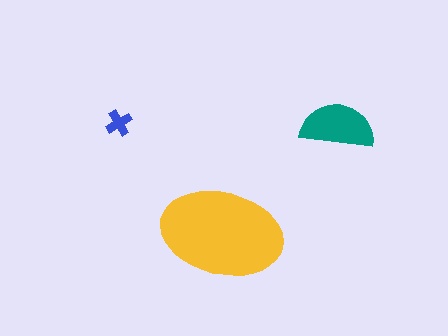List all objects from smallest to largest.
The blue cross, the teal semicircle, the yellow ellipse.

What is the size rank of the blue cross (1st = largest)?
3rd.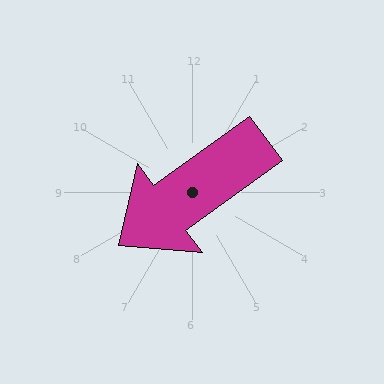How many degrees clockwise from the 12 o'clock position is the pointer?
Approximately 234 degrees.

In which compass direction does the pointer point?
Southwest.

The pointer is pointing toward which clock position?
Roughly 8 o'clock.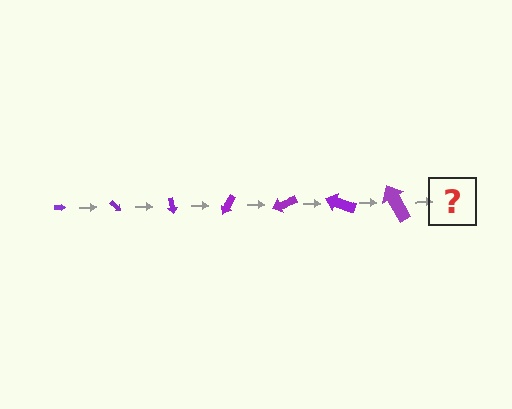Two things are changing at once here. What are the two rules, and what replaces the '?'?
The two rules are that the arrow grows larger each step and it rotates 40 degrees each step. The '?' should be an arrow, larger than the previous one and rotated 280 degrees from the start.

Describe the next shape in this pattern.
It should be an arrow, larger than the previous one and rotated 280 degrees from the start.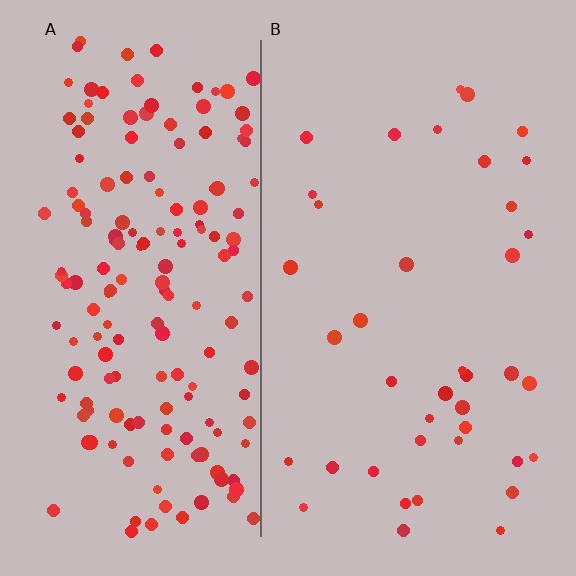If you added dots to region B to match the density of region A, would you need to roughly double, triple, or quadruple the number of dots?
Approximately quadruple.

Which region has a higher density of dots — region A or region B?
A (the left).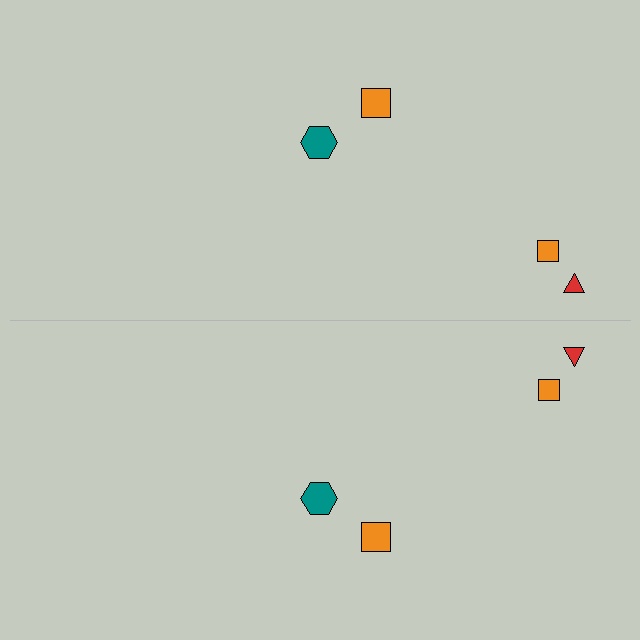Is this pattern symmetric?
Yes, this pattern has bilateral (reflection) symmetry.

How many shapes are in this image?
There are 8 shapes in this image.